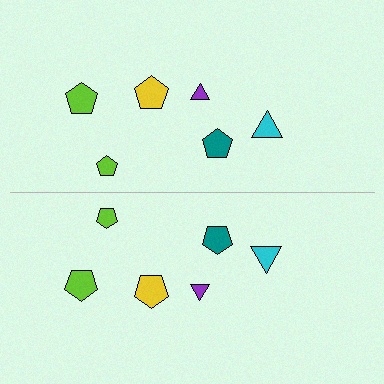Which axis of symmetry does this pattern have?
The pattern has a horizontal axis of symmetry running through the center of the image.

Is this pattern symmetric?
Yes, this pattern has bilateral (reflection) symmetry.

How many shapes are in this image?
There are 12 shapes in this image.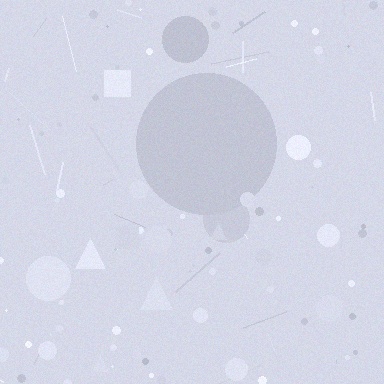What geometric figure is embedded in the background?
A circle is embedded in the background.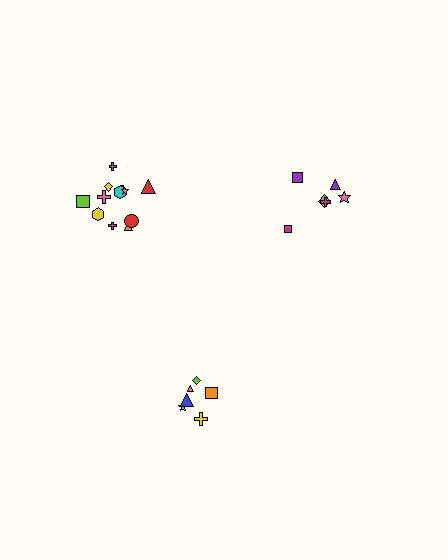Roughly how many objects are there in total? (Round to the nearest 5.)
Roughly 25 objects in total.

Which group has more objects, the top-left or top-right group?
The top-left group.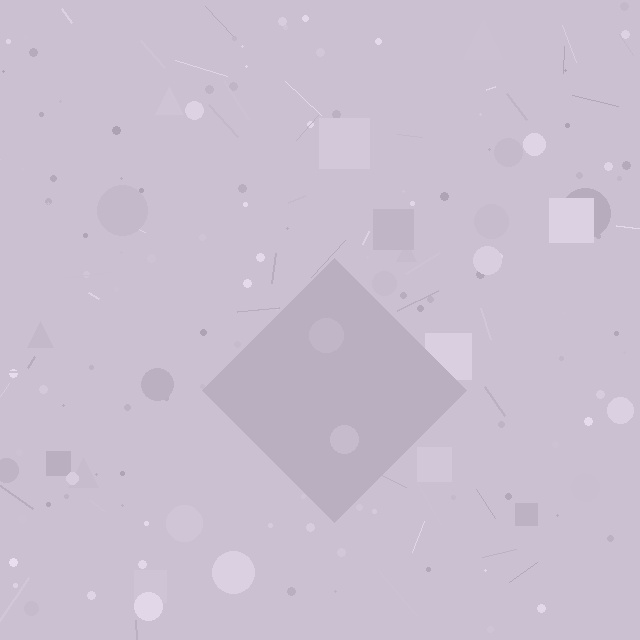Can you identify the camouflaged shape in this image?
The camouflaged shape is a diamond.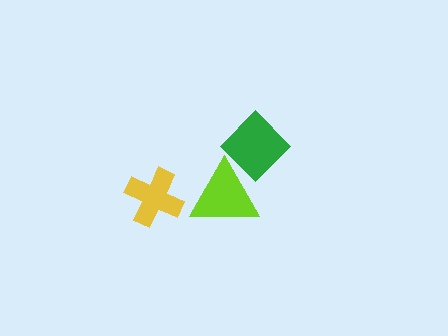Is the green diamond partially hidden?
Yes, it is partially covered by another shape.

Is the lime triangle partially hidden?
No, no other shape covers it.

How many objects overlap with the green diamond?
1 object overlaps with the green diamond.